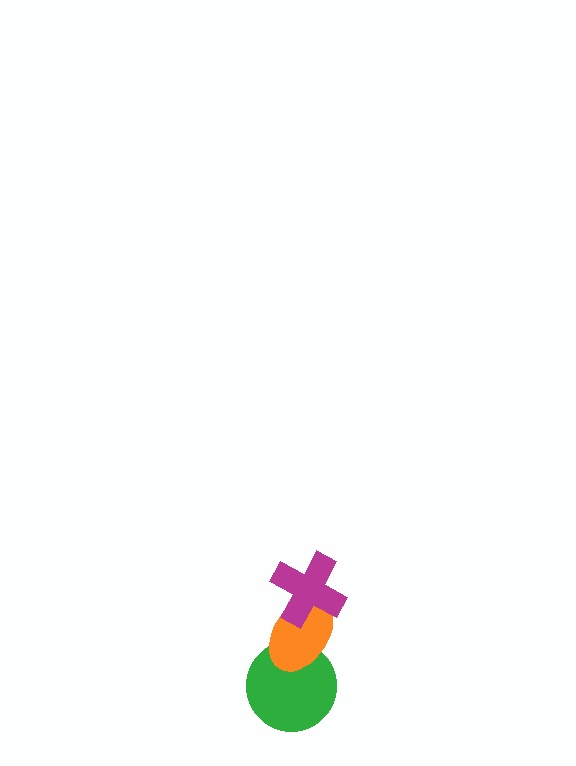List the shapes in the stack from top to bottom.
From top to bottom: the magenta cross, the orange ellipse, the green circle.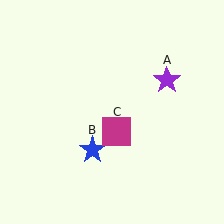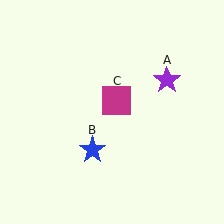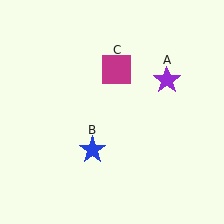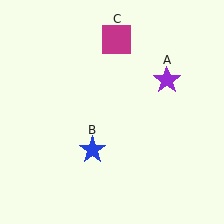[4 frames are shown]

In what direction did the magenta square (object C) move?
The magenta square (object C) moved up.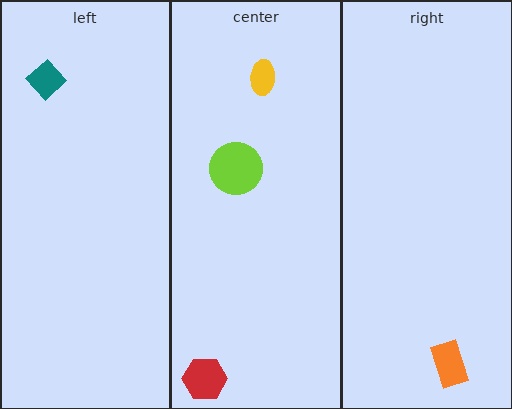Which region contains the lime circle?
The center region.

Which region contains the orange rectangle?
The right region.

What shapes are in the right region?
The orange rectangle.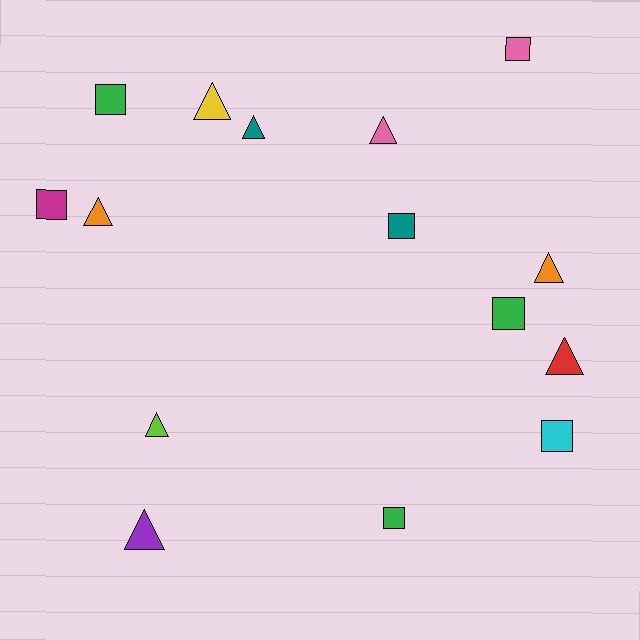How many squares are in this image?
There are 7 squares.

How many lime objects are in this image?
There is 1 lime object.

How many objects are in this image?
There are 15 objects.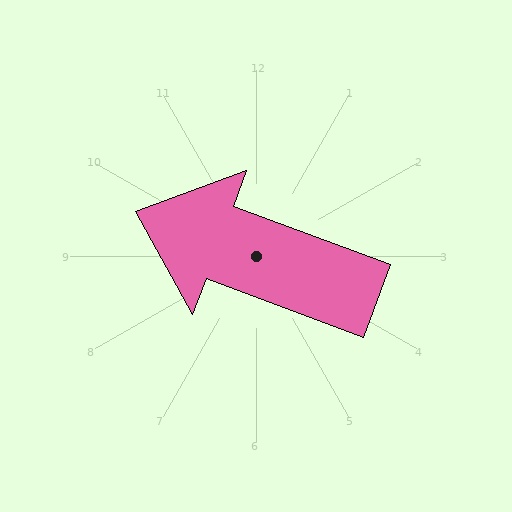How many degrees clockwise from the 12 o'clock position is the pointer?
Approximately 290 degrees.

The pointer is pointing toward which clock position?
Roughly 10 o'clock.